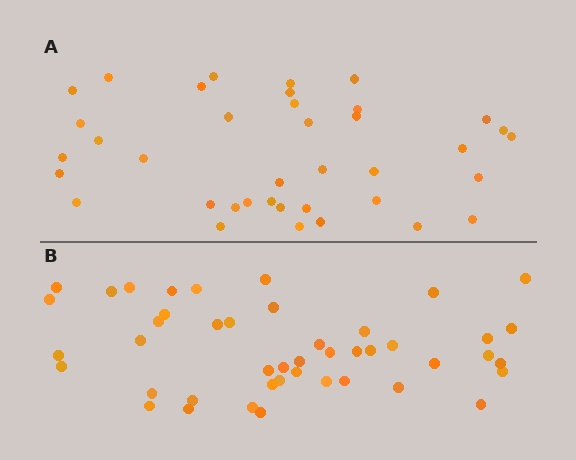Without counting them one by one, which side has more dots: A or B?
Region B (the bottom region) has more dots.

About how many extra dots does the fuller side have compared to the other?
Region B has roughly 8 or so more dots than region A.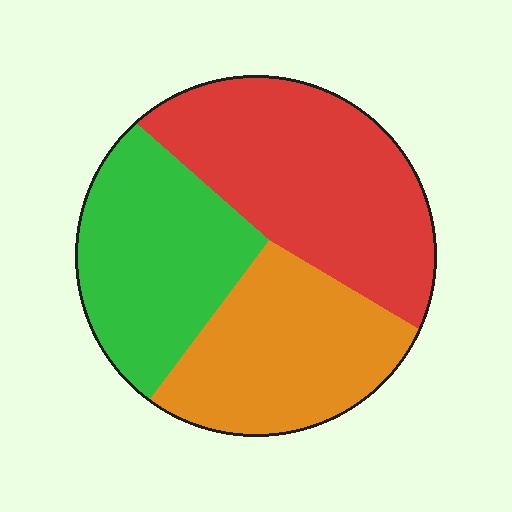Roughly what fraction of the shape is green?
Green takes up about one third (1/3) of the shape.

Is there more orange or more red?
Red.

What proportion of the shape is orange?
Orange covers around 30% of the shape.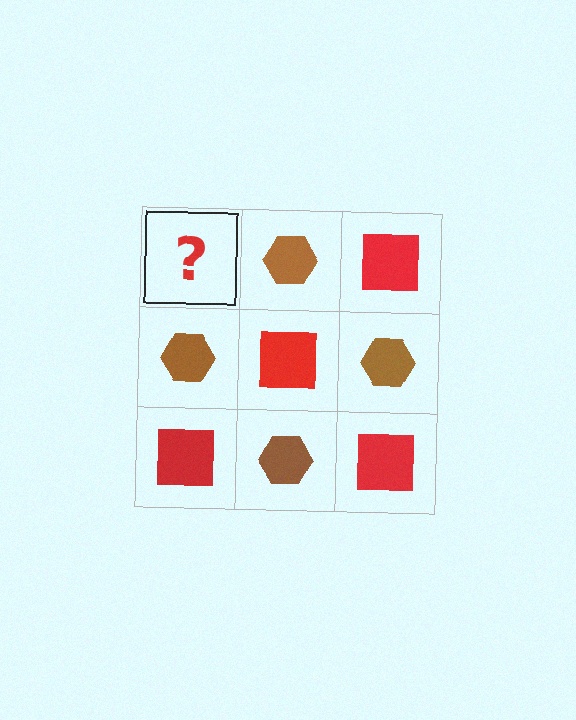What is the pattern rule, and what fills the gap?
The rule is that it alternates red square and brown hexagon in a checkerboard pattern. The gap should be filled with a red square.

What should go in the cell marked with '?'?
The missing cell should contain a red square.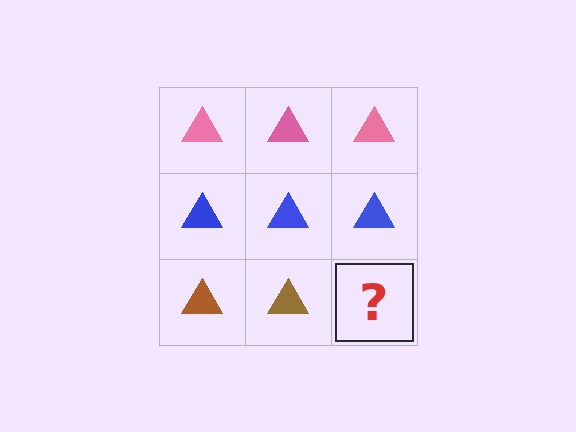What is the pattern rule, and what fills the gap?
The rule is that each row has a consistent color. The gap should be filled with a brown triangle.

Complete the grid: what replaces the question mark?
The question mark should be replaced with a brown triangle.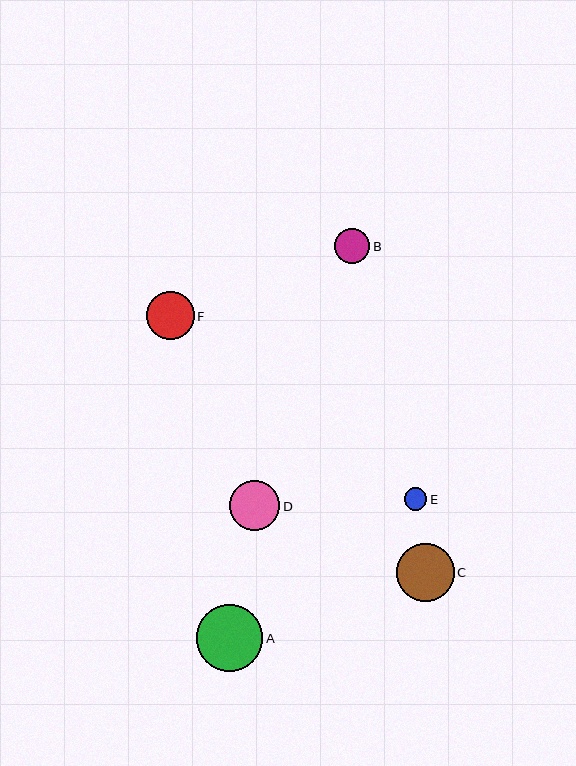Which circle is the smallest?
Circle E is the smallest with a size of approximately 23 pixels.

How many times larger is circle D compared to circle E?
Circle D is approximately 2.2 times the size of circle E.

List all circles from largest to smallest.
From largest to smallest: A, C, D, F, B, E.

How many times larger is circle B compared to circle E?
Circle B is approximately 1.6 times the size of circle E.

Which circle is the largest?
Circle A is the largest with a size of approximately 67 pixels.